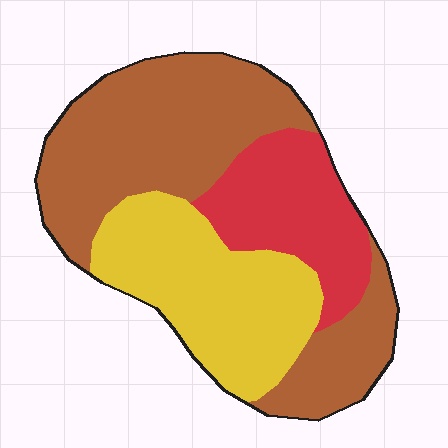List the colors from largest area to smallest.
From largest to smallest: brown, yellow, red.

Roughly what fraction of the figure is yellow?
Yellow covers 31% of the figure.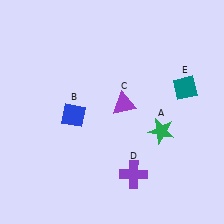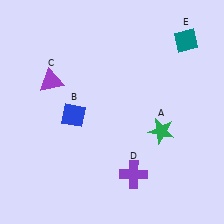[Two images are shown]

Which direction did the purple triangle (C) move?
The purple triangle (C) moved left.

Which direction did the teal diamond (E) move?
The teal diamond (E) moved up.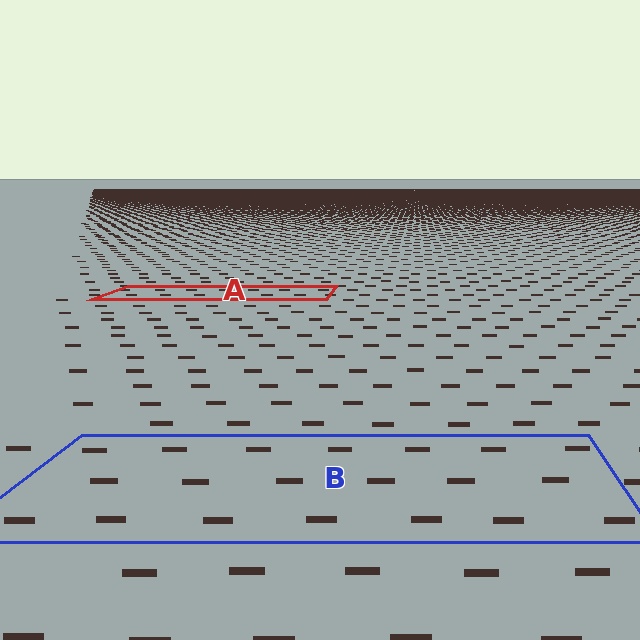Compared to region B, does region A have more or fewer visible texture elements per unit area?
Region A has more texture elements per unit area — they are packed more densely because it is farther away.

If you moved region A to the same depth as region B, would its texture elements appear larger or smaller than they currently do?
They would appear larger. At a closer depth, the same texture elements are projected at a bigger on-screen size.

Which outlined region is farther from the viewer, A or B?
Region A is farther from the viewer — the texture elements inside it appear smaller and more densely packed.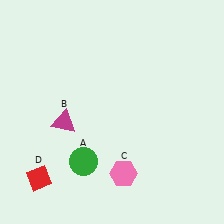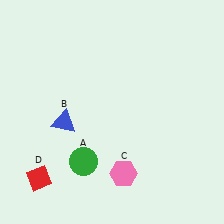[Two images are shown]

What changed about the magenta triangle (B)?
In Image 1, B is magenta. In Image 2, it changed to blue.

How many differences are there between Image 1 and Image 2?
There is 1 difference between the two images.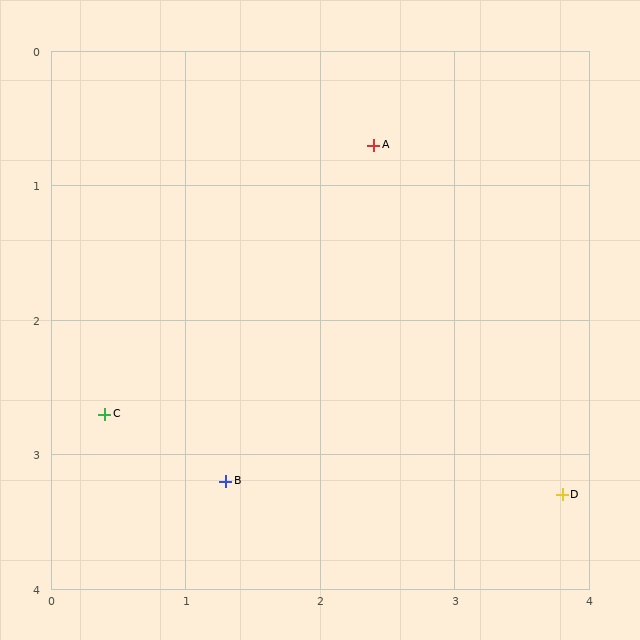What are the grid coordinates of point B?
Point B is at approximately (1.3, 3.2).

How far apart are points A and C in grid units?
Points A and C are about 2.8 grid units apart.